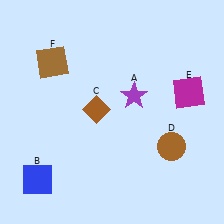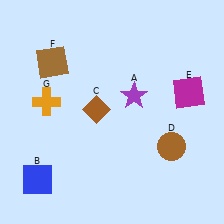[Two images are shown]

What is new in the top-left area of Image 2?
An orange cross (G) was added in the top-left area of Image 2.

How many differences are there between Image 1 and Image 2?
There is 1 difference between the two images.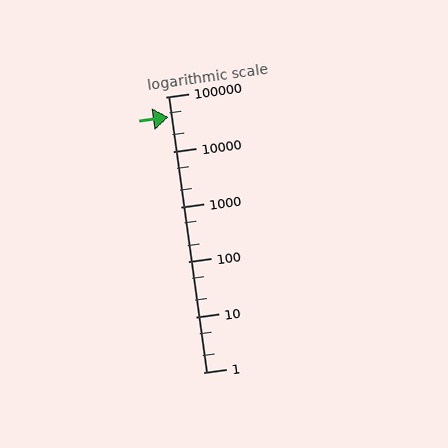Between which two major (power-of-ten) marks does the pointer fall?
The pointer is between 10000 and 100000.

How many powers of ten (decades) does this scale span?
The scale spans 5 decades, from 1 to 100000.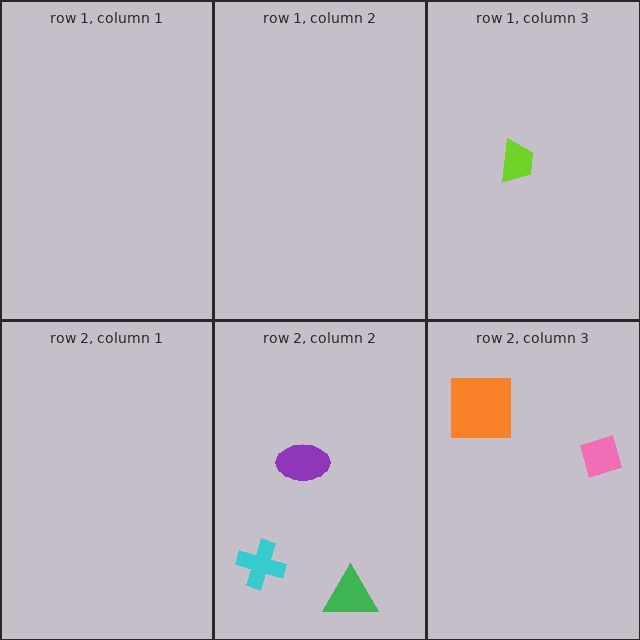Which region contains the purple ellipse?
The row 2, column 2 region.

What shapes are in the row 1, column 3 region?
The lime trapezoid.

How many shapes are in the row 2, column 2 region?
3.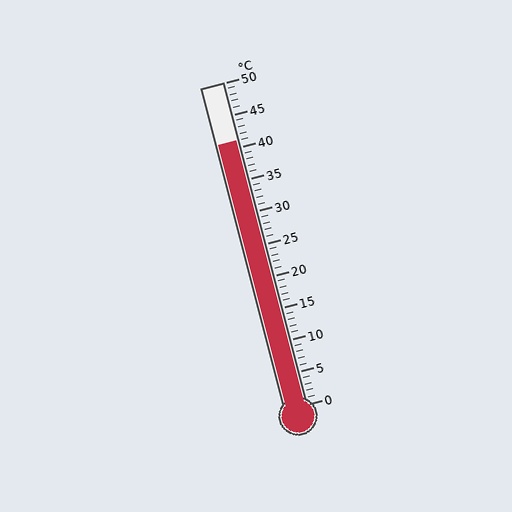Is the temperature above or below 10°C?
The temperature is above 10°C.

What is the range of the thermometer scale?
The thermometer scale ranges from 0°C to 50°C.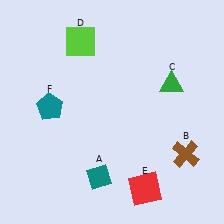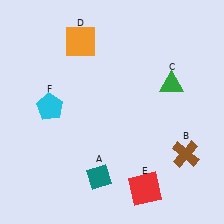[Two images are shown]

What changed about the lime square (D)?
In Image 1, D is lime. In Image 2, it changed to orange.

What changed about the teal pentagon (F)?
In Image 1, F is teal. In Image 2, it changed to cyan.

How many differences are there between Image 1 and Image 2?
There are 2 differences between the two images.